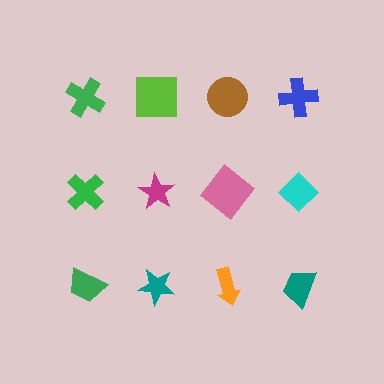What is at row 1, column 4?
A blue cross.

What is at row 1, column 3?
A brown circle.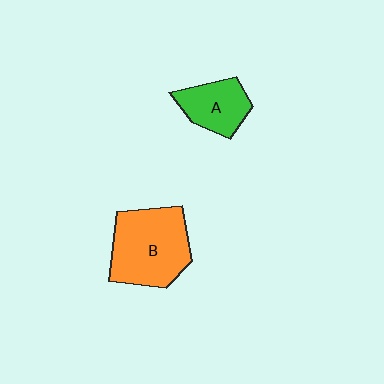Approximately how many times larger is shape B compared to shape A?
Approximately 1.8 times.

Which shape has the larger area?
Shape B (orange).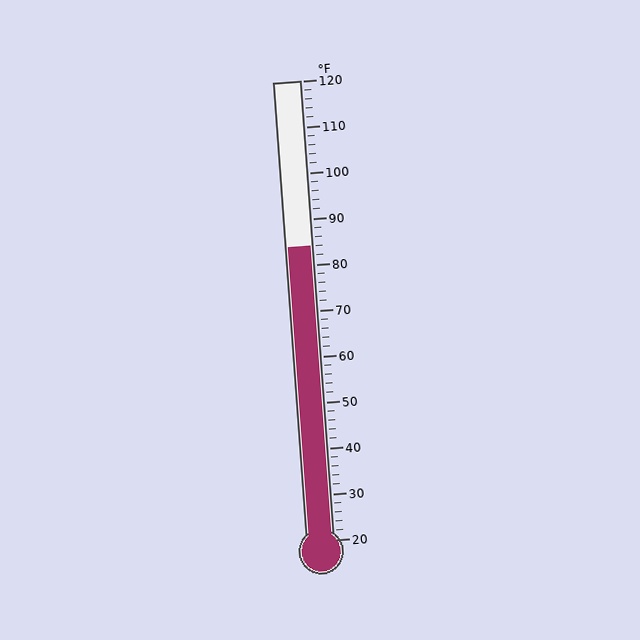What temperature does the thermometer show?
The thermometer shows approximately 84°F.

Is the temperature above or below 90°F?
The temperature is below 90°F.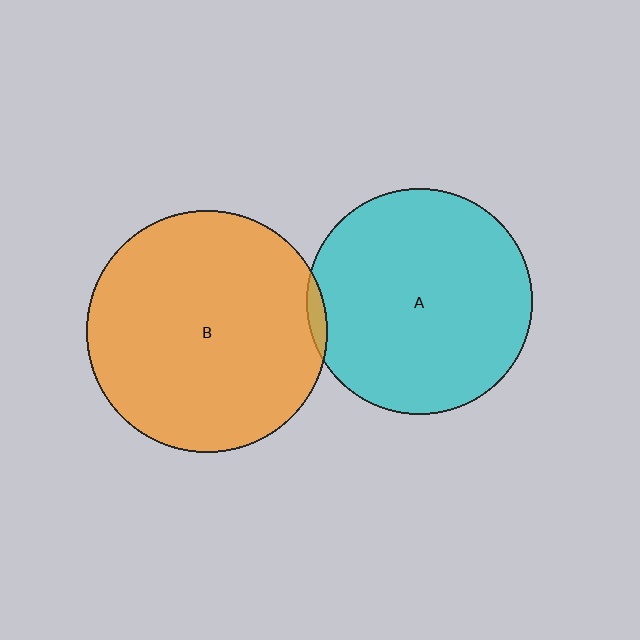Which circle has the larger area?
Circle B (orange).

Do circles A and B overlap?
Yes.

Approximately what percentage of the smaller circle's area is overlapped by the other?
Approximately 5%.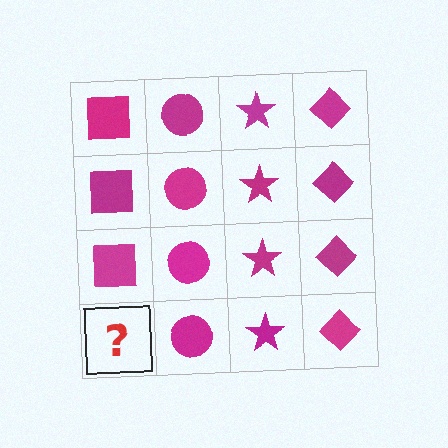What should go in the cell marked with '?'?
The missing cell should contain a magenta square.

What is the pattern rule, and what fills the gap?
The rule is that each column has a consistent shape. The gap should be filled with a magenta square.